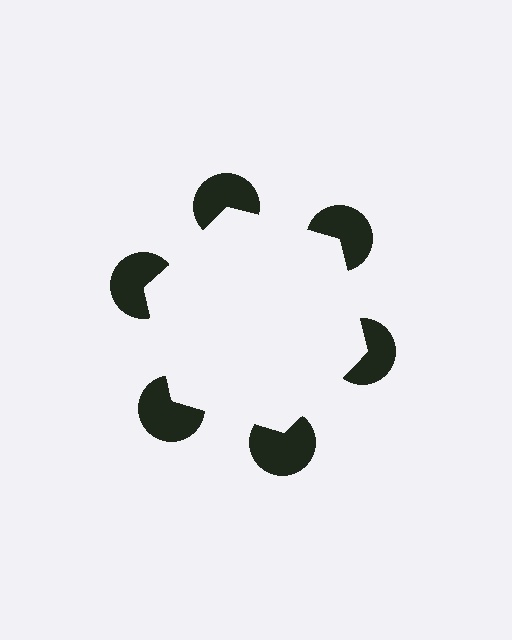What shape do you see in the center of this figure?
An illusory hexagon — its edges are inferred from the aligned wedge cuts in the pac-man discs, not physically drawn.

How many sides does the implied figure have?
6 sides.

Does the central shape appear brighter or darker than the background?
It typically appears slightly brighter than the background, even though no actual brightness change is drawn.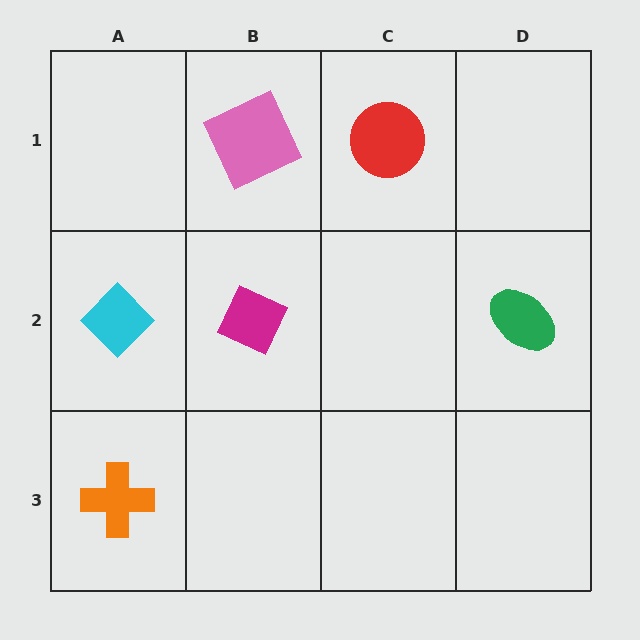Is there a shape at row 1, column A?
No, that cell is empty.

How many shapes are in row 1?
2 shapes.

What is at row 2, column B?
A magenta diamond.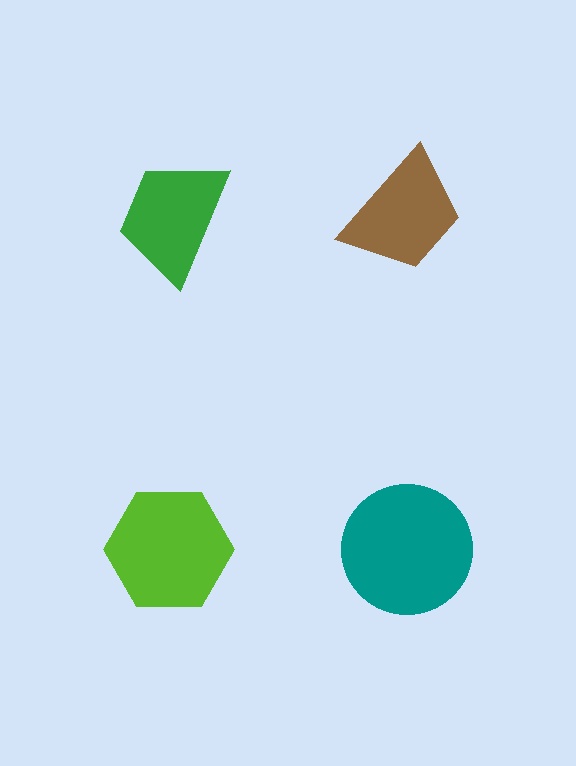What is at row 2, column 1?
A lime hexagon.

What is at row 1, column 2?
A brown trapezoid.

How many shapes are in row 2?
2 shapes.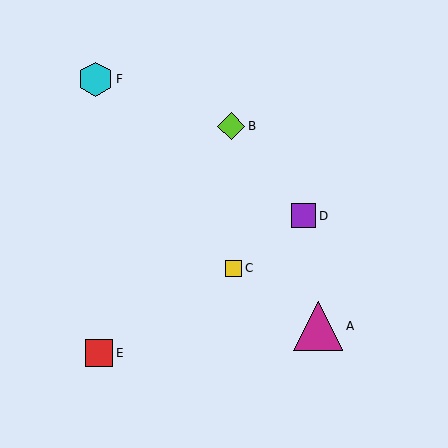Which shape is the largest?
The magenta triangle (labeled A) is the largest.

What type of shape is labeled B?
Shape B is a lime diamond.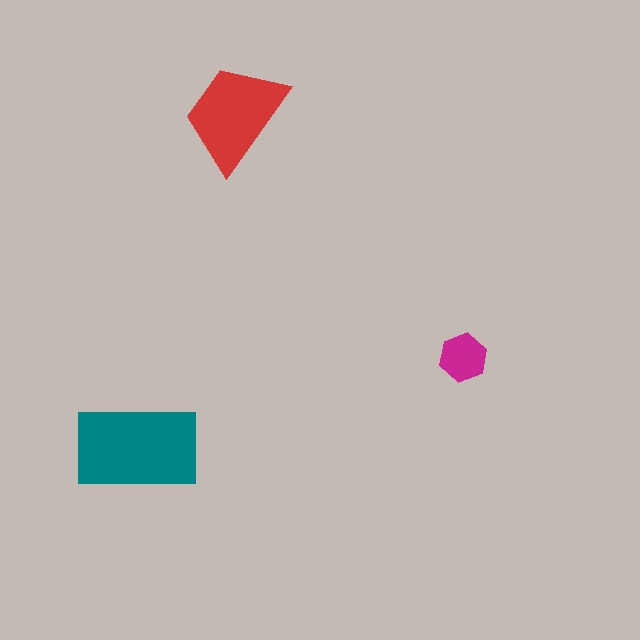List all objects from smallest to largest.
The magenta hexagon, the red trapezoid, the teal rectangle.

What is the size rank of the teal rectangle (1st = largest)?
1st.